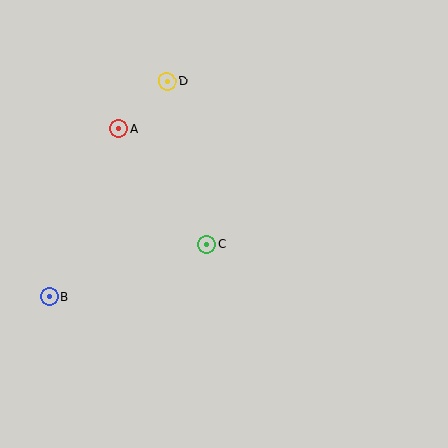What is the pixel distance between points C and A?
The distance between C and A is 145 pixels.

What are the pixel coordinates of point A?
Point A is at (119, 129).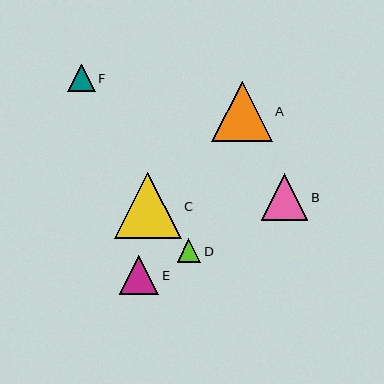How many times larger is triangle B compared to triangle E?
Triangle B is approximately 1.2 times the size of triangle E.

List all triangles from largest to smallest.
From largest to smallest: C, A, B, E, F, D.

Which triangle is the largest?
Triangle C is the largest with a size of approximately 66 pixels.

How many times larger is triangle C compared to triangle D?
Triangle C is approximately 2.8 times the size of triangle D.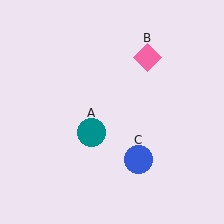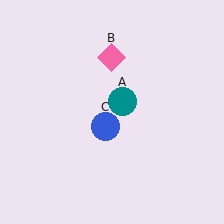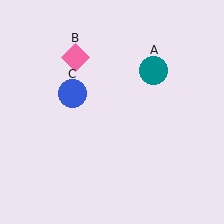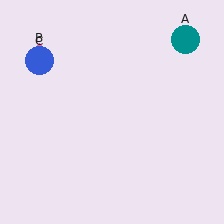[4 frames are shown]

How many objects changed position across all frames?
3 objects changed position: teal circle (object A), pink diamond (object B), blue circle (object C).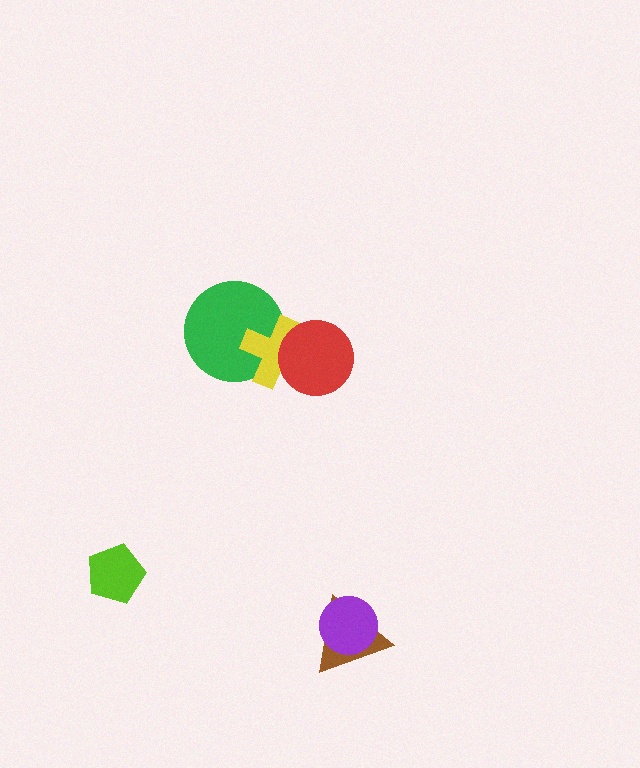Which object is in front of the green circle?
The yellow cross is in front of the green circle.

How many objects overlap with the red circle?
1 object overlaps with the red circle.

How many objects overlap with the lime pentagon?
0 objects overlap with the lime pentagon.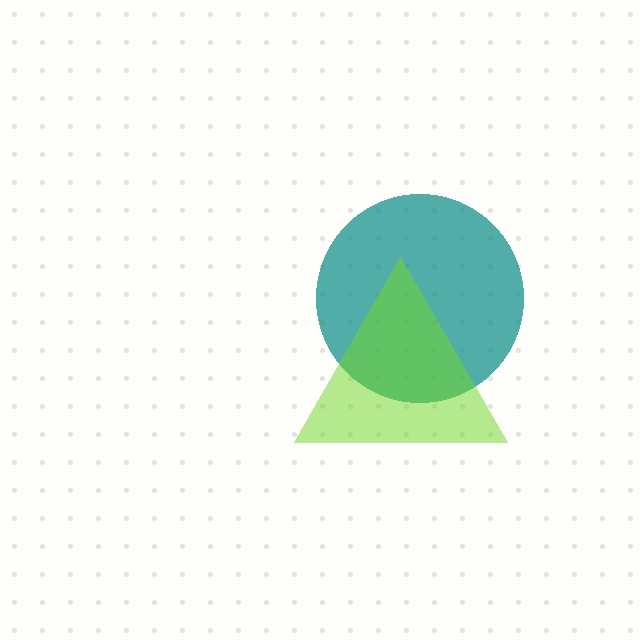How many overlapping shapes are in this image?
There are 2 overlapping shapes in the image.